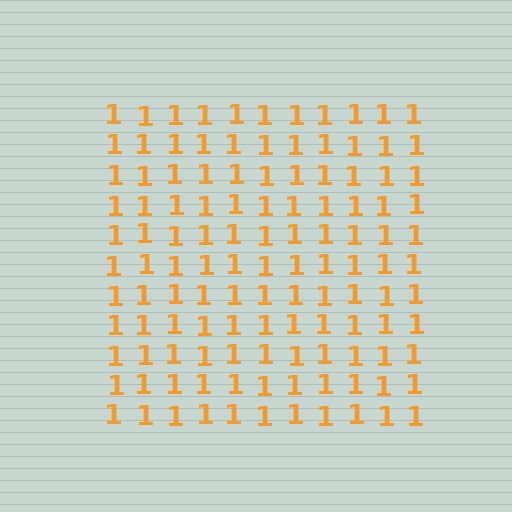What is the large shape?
The large shape is a square.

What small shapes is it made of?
It is made of small digit 1's.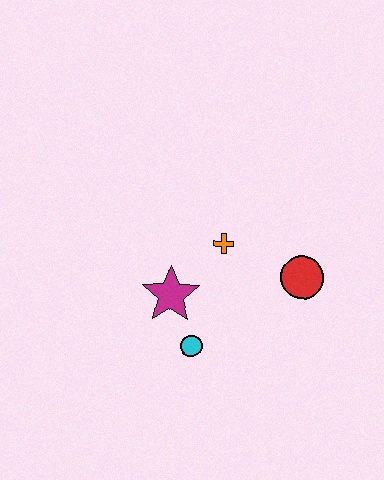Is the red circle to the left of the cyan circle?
No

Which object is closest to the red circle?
The orange cross is closest to the red circle.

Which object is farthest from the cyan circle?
The red circle is farthest from the cyan circle.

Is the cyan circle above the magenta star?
No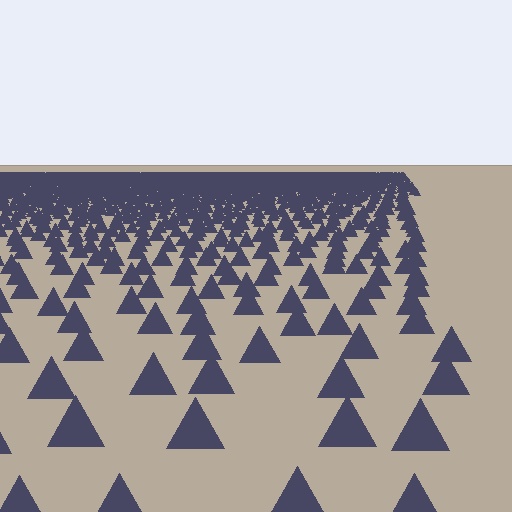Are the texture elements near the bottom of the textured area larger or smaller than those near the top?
Larger. Near the bottom, elements are closer to the viewer and appear at a bigger on-screen size.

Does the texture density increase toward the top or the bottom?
Density increases toward the top.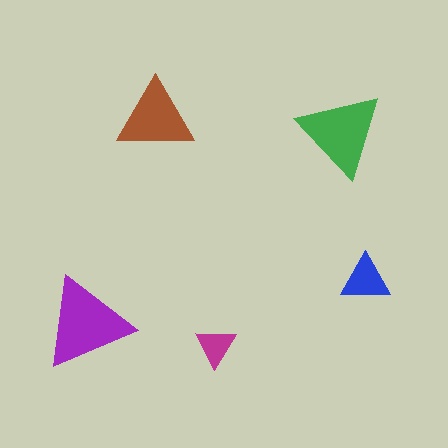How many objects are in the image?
There are 5 objects in the image.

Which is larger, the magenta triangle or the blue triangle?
The blue one.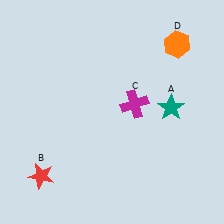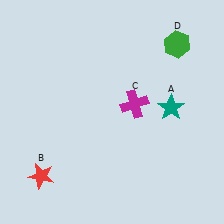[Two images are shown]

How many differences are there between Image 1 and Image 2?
There is 1 difference between the two images.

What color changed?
The hexagon (D) changed from orange in Image 1 to green in Image 2.